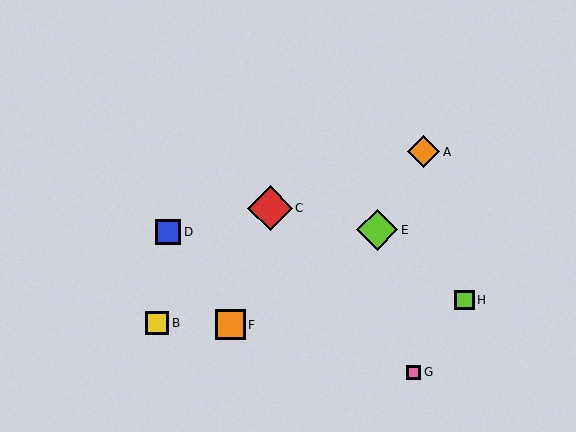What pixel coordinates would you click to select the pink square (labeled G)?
Click at (414, 372) to select the pink square G.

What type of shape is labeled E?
Shape E is a lime diamond.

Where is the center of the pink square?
The center of the pink square is at (414, 372).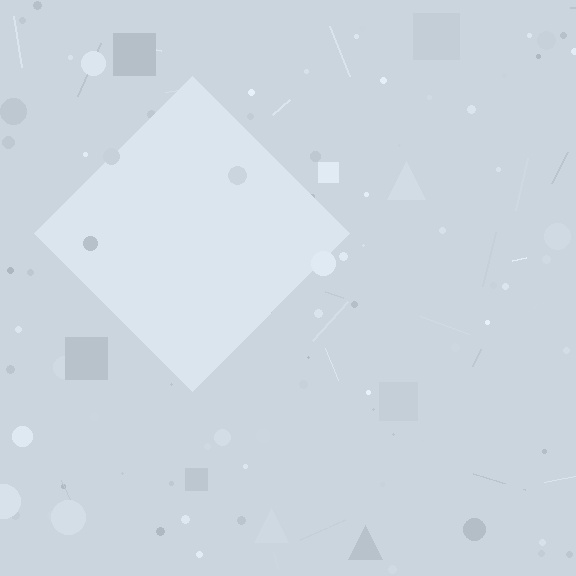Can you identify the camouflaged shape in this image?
The camouflaged shape is a diamond.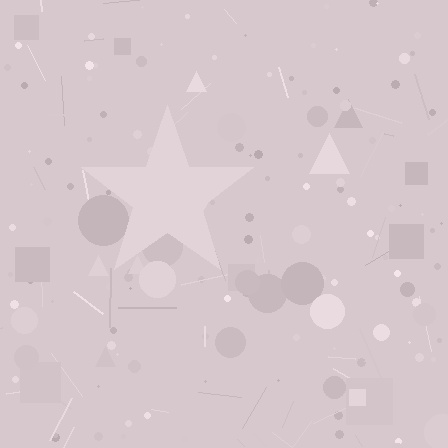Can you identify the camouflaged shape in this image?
The camouflaged shape is a star.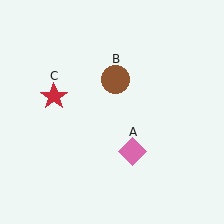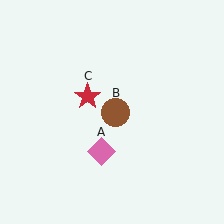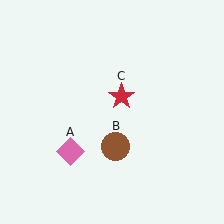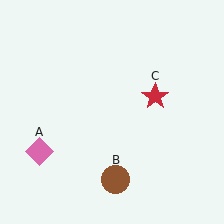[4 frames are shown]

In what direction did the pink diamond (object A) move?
The pink diamond (object A) moved left.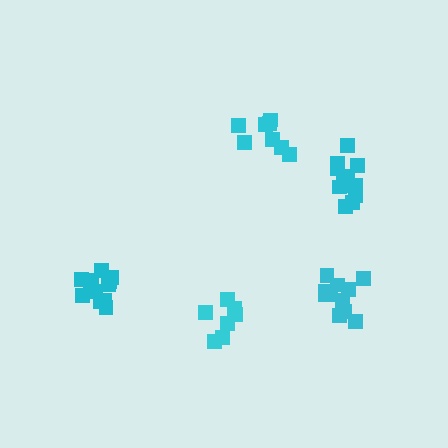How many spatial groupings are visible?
There are 5 spatial groupings.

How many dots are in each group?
Group 1: 11 dots, Group 2: 7 dots, Group 3: 8 dots, Group 4: 12 dots, Group 5: 12 dots (50 total).